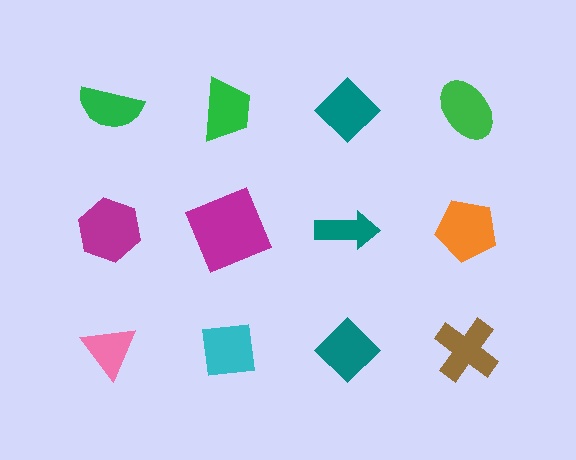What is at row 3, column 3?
A teal diamond.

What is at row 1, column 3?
A teal diamond.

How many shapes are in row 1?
4 shapes.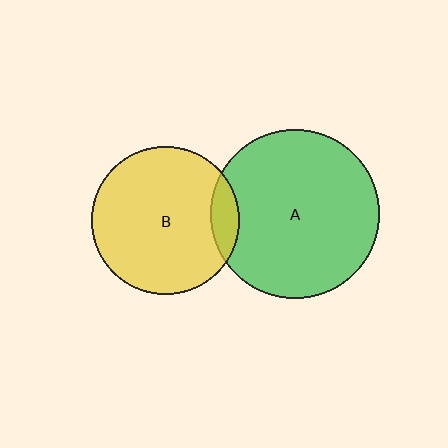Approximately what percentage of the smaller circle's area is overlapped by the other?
Approximately 10%.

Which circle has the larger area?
Circle A (green).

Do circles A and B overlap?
Yes.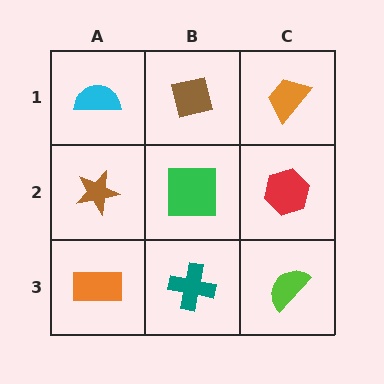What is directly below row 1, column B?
A green square.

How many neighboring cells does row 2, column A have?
3.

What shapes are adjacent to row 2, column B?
A brown square (row 1, column B), a teal cross (row 3, column B), a brown star (row 2, column A), a red hexagon (row 2, column C).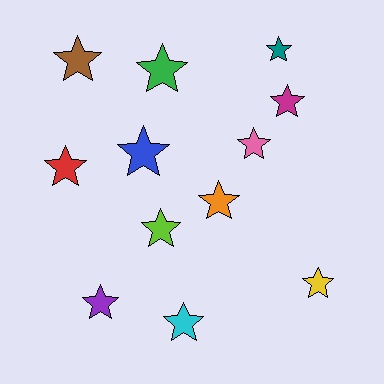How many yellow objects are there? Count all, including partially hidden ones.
There is 1 yellow object.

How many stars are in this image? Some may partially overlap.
There are 12 stars.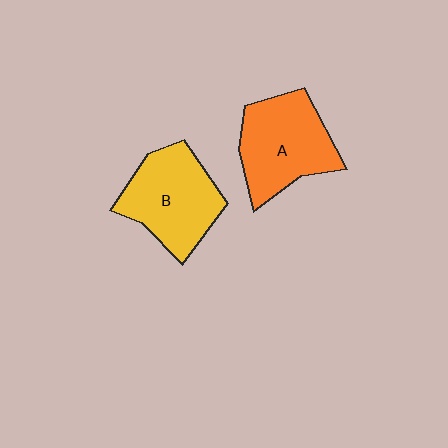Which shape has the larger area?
Shape A (orange).